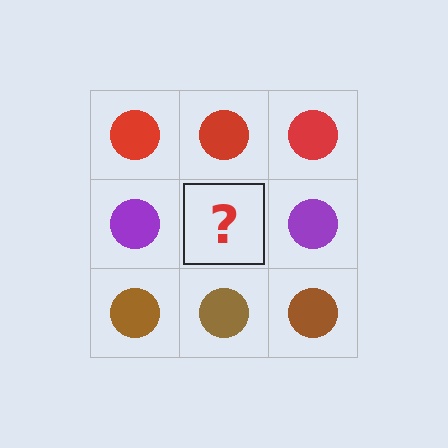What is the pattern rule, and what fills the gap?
The rule is that each row has a consistent color. The gap should be filled with a purple circle.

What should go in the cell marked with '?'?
The missing cell should contain a purple circle.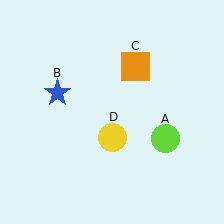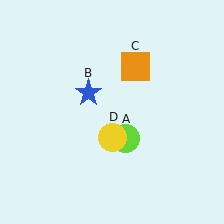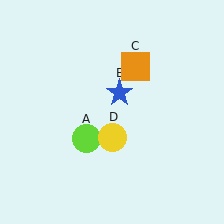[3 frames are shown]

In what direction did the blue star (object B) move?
The blue star (object B) moved right.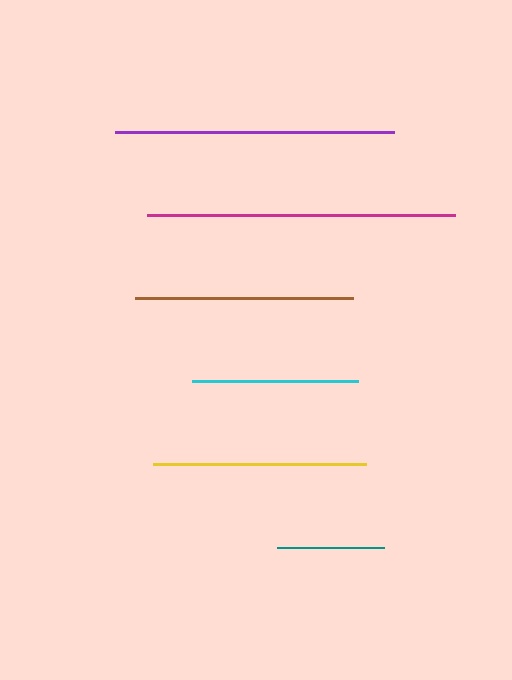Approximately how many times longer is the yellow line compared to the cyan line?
The yellow line is approximately 1.3 times the length of the cyan line.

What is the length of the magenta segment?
The magenta segment is approximately 308 pixels long.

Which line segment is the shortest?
The teal line is the shortest at approximately 107 pixels.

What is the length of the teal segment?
The teal segment is approximately 107 pixels long.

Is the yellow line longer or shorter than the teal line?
The yellow line is longer than the teal line.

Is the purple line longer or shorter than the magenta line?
The magenta line is longer than the purple line.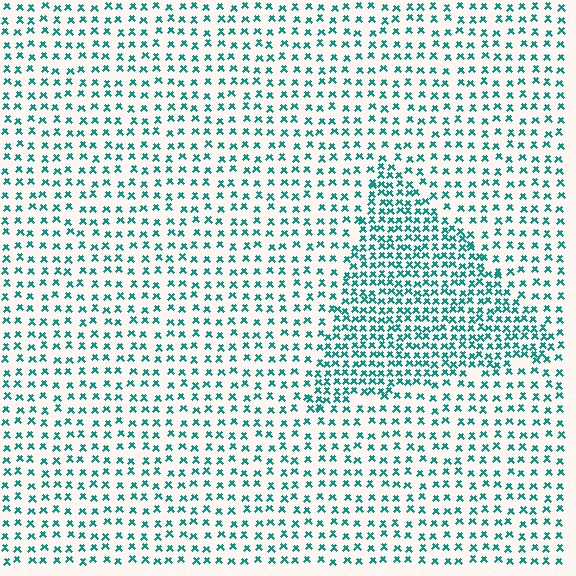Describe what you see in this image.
The image contains small teal elements arranged at two different densities. A triangle-shaped region is visible where the elements are more densely packed than the surrounding area.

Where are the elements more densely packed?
The elements are more densely packed inside the triangle boundary.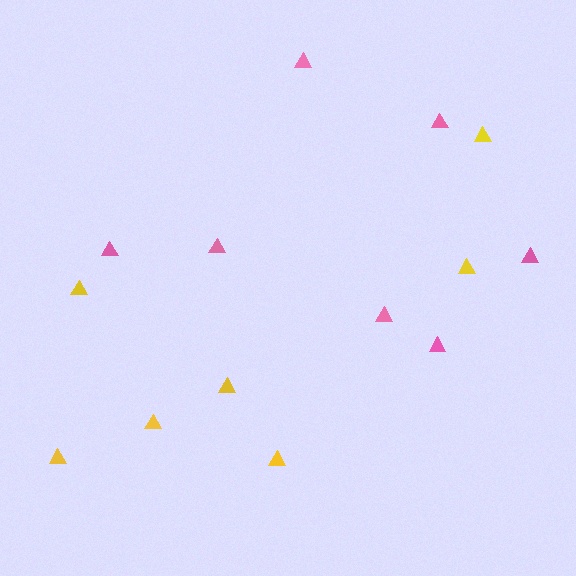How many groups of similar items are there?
There are 2 groups: one group of pink triangles (7) and one group of yellow triangles (7).